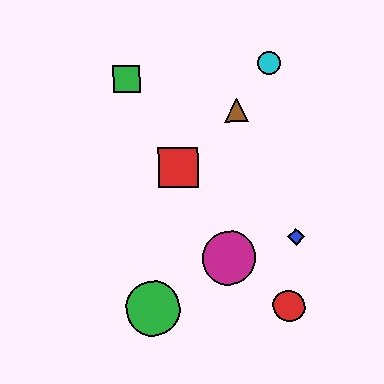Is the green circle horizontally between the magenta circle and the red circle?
No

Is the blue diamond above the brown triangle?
No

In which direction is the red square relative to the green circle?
The red square is above the green circle.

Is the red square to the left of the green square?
No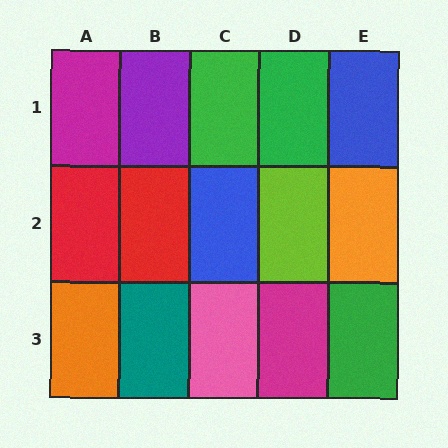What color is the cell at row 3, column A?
Orange.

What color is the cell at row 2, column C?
Blue.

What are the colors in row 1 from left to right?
Magenta, purple, green, green, blue.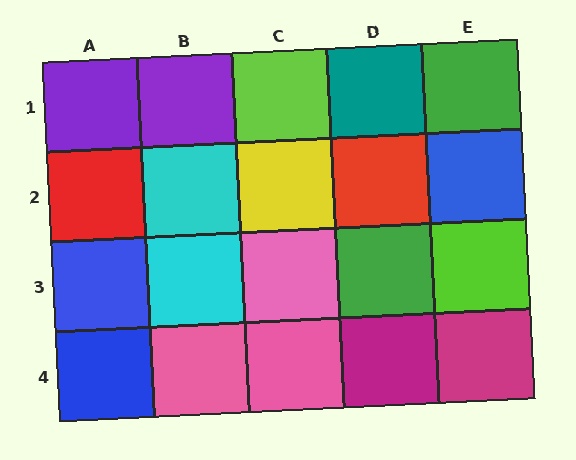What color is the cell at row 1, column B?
Purple.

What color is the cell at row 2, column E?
Blue.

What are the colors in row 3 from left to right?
Blue, cyan, pink, green, lime.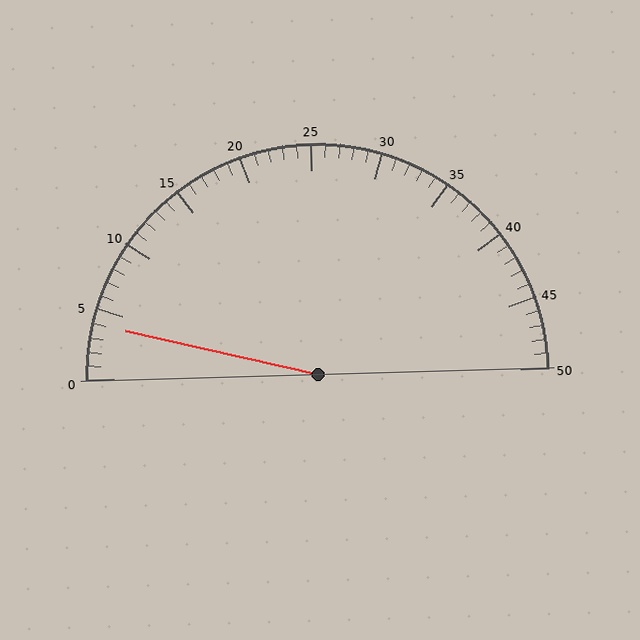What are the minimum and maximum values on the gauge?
The gauge ranges from 0 to 50.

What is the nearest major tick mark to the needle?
The nearest major tick mark is 5.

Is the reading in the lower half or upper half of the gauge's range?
The reading is in the lower half of the range (0 to 50).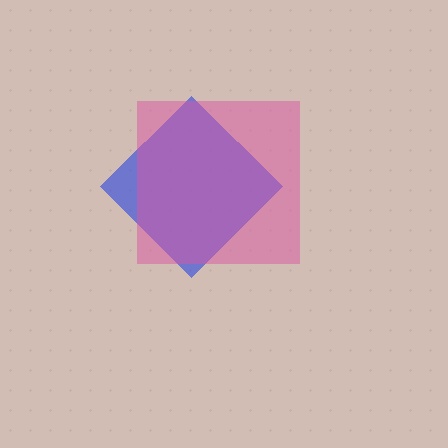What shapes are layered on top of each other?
The layered shapes are: a blue diamond, a pink square.